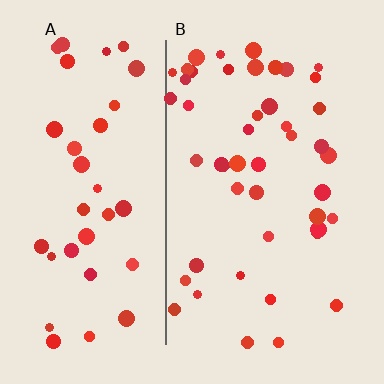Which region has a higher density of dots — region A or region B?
B (the right).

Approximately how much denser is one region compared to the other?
Approximately 1.2× — region B over region A.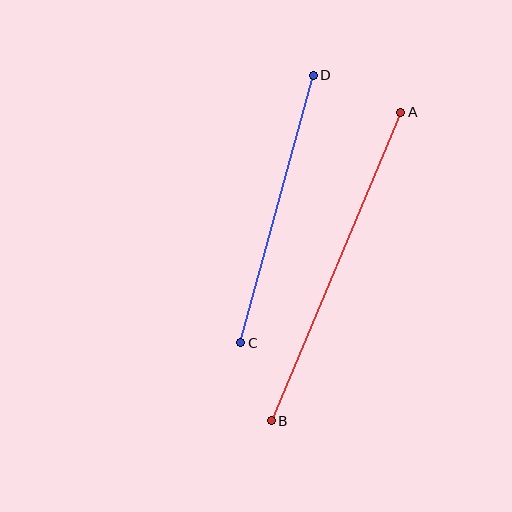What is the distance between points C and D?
The distance is approximately 277 pixels.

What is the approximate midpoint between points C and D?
The midpoint is at approximately (277, 209) pixels.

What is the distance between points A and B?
The distance is approximately 334 pixels.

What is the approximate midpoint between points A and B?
The midpoint is at approximately (336, 267) pixels.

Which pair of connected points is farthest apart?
Points A and B are farthest apart.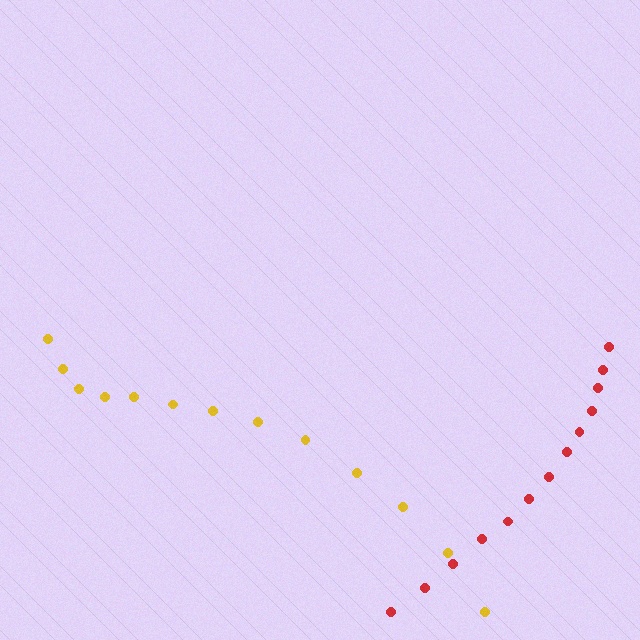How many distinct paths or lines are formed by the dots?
There are 2 distinct paths.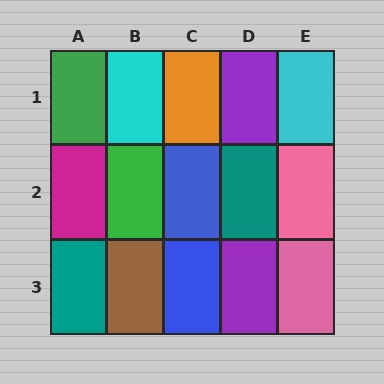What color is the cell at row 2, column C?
Blue.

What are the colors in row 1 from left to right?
Green, cyan, orange, purple, cyan.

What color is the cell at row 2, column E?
Pink.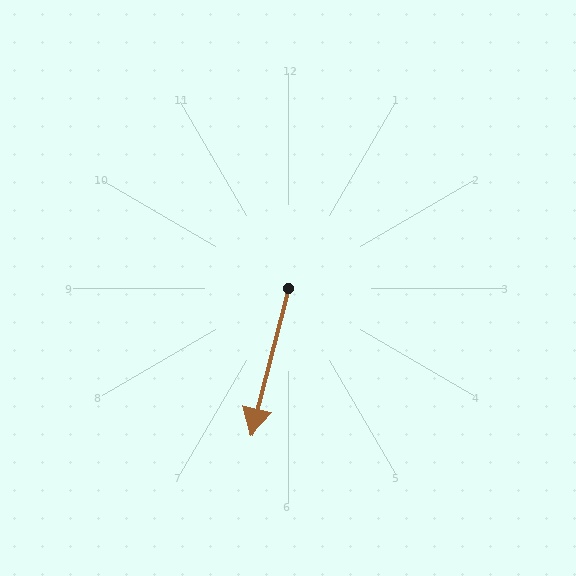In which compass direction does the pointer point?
South.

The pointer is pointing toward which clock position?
Roughly 6 o'clock.